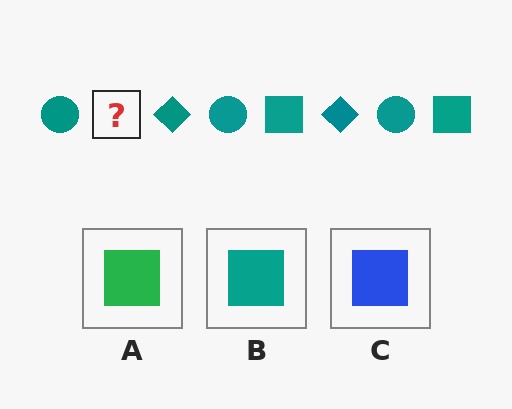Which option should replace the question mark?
Option B.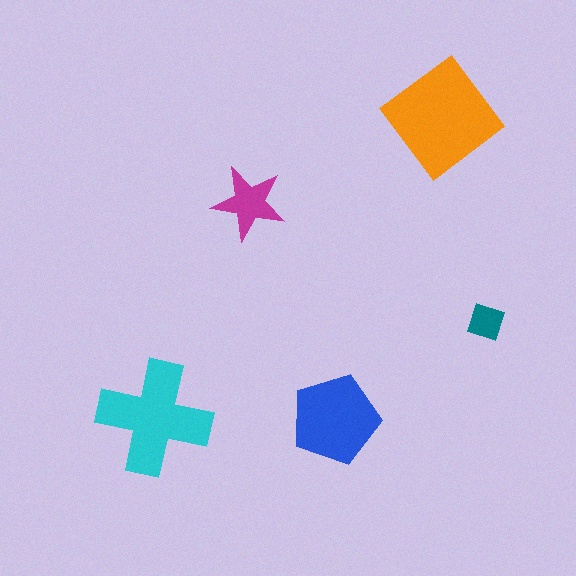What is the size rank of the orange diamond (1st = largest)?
1st.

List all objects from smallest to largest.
The teal square, the magenta star, the blue pentagon, the cyan cross, the orange diamond.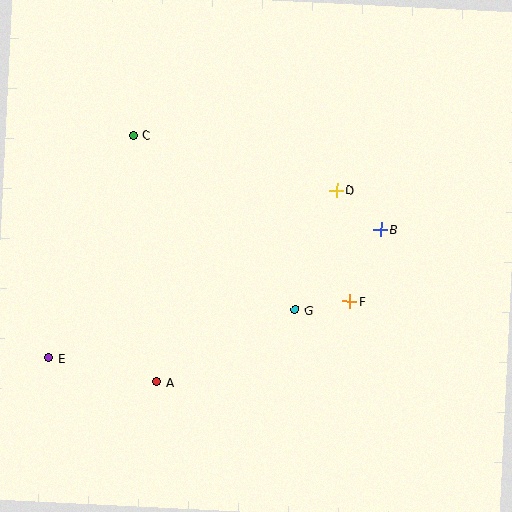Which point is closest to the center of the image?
Point G at (295, 310) is closest to the center.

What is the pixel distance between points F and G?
The distance between F and G is 55 pixels.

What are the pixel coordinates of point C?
Point C is at (133, 135).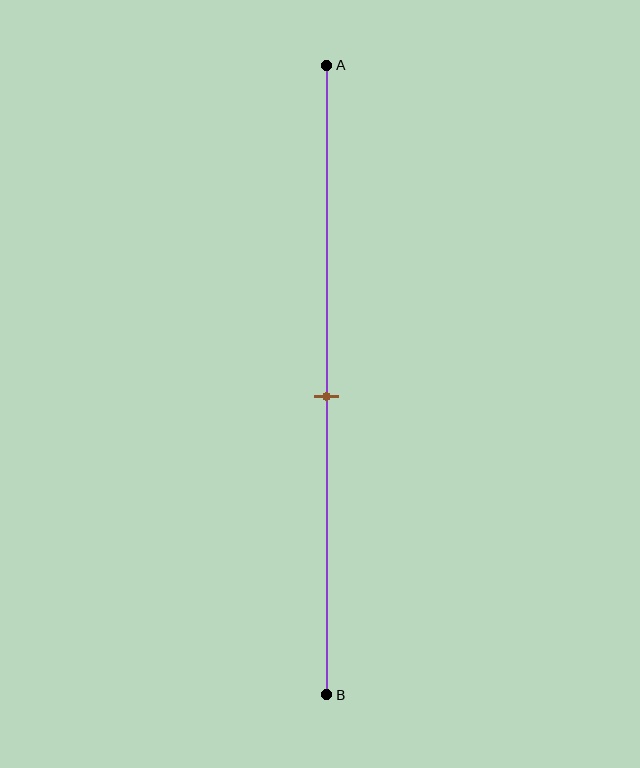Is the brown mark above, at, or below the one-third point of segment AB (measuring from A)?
The brown mark is below the one-third point of segment AB.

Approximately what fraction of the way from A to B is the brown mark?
The brown mark is approximately 55% of the way from A to B.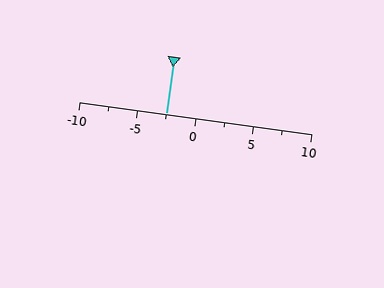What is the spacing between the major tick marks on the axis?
The major ticks are spaced 5 apart.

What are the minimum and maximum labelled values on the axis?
The axis runs from -10 to 10.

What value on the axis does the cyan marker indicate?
The marker indicates approximately -2.5.